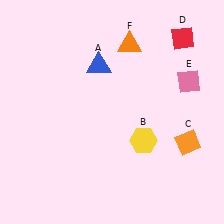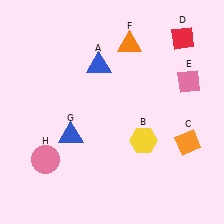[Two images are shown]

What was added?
A blue triangle (G), a pink circle (H) were added in Image 2.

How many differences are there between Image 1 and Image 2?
There are 2 differences between the two images.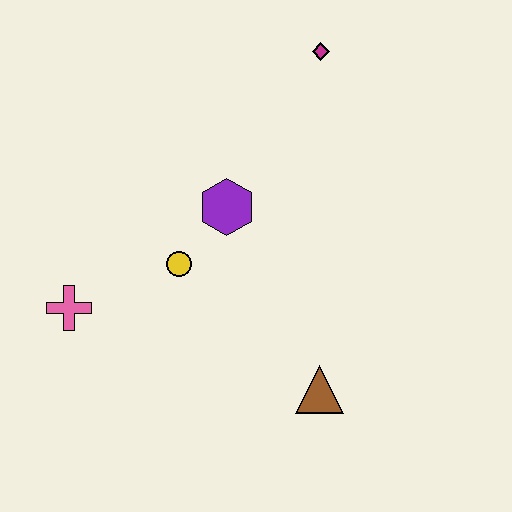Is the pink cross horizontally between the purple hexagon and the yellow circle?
No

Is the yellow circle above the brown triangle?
Yes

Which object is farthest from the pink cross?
The magenta diamond is farthest from the pink cross.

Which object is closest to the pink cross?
The yellow circle is closest to the pink cross.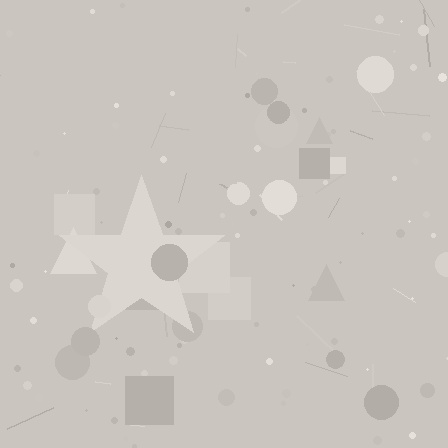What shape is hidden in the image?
A star is hidden in the image.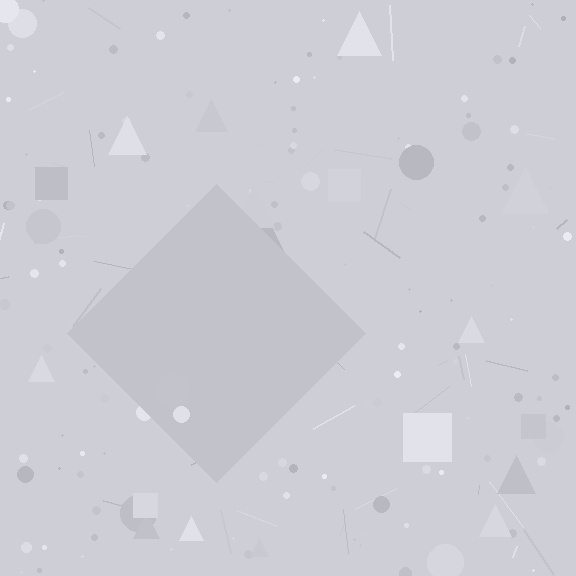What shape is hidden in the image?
A diamond is hidden in the image.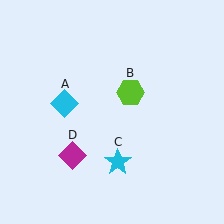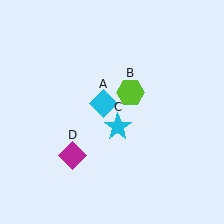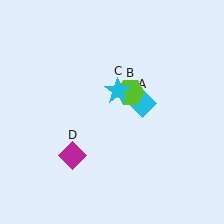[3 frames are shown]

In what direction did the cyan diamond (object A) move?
The cyan diamond (object A) moved right.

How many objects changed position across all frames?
2 objects changed position: cyan diamond (object A), cyan star (object C).